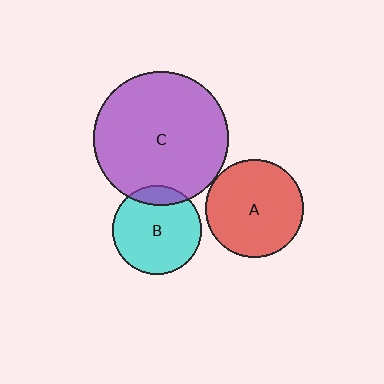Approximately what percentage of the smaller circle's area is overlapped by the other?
Approximately 15%.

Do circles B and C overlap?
Yes.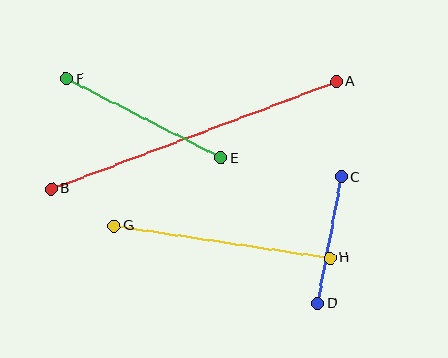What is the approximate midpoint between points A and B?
The midpoint is at approximately (194, 135) pixels.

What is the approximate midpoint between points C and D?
The midpoint is at approximately (329, 240) pixels.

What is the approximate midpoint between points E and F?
The midpoint is at approximately (144, 118) pixels.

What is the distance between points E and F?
The distance is approximately 174 pixels.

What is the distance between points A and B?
The distance is approximately 305 pixels.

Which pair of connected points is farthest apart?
Points A and B are farthest apart.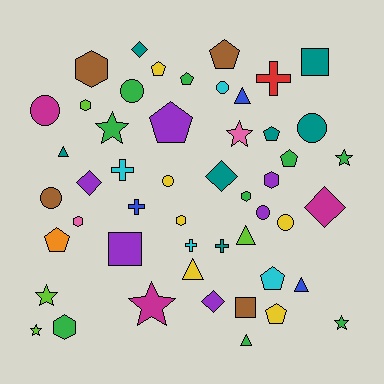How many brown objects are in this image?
There are 4 brown objects.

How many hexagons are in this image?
There are 7 hexagons.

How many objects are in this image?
There are 50 objects.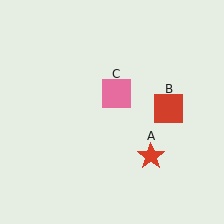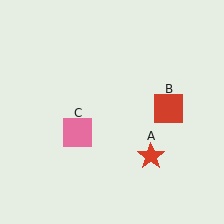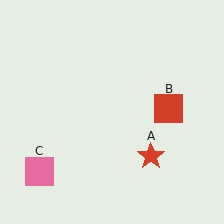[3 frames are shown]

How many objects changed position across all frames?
1 object changed position: pink square (object C).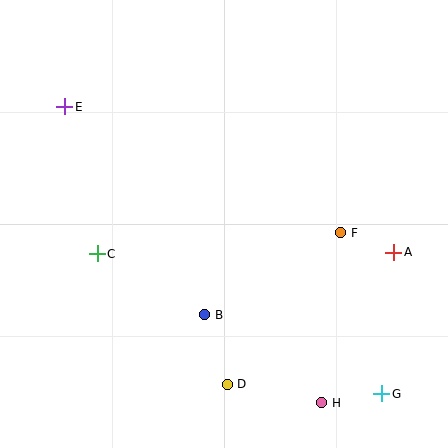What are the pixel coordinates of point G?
Point G is at (382, 394).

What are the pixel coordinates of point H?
Point H is at (322, 403).